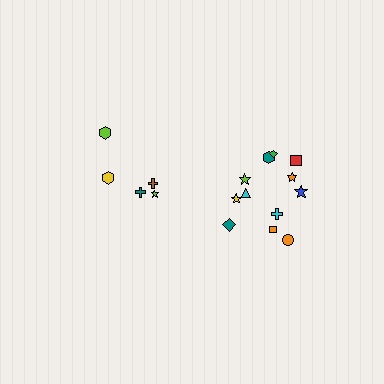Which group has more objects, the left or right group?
The right group.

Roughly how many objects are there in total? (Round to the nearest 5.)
Roughly 15 objects in total.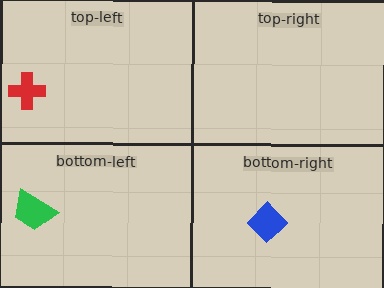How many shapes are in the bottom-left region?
1.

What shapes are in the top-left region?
The red cross.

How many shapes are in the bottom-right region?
1.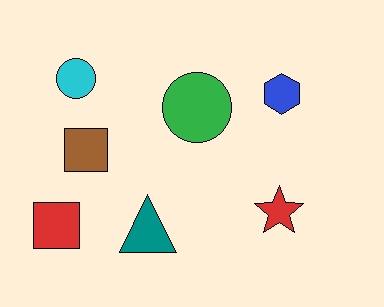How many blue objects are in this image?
There is 1 blue object.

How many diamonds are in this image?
There are no diamonds.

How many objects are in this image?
There are 7 objects.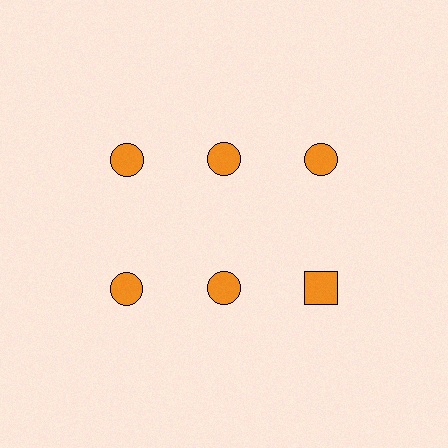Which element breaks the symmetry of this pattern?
The orange square in the second row, center column breaks the symmetry. All other shapes are orange circles.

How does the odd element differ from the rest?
It has a different shape: square instead of circle.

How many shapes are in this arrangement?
There are 6 shapes arranged in a grid pattern.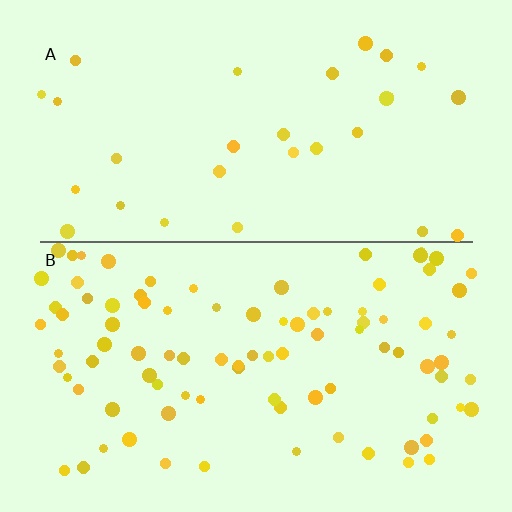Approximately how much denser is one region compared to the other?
Approximately 3.0× — region B over region A.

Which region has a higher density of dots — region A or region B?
B (the bottom).